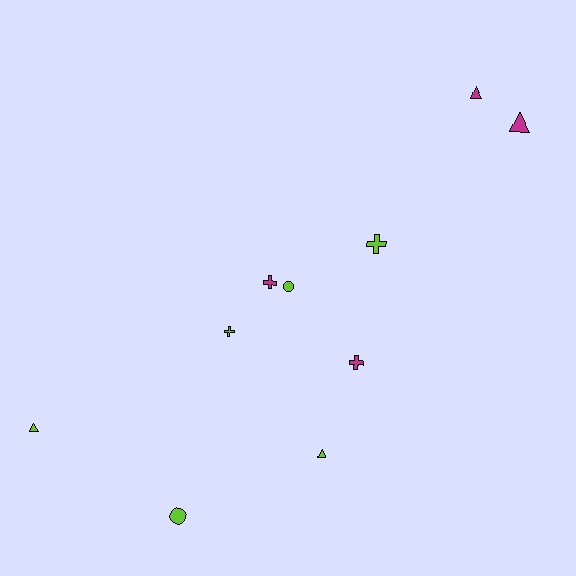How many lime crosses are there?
There are 2 lime crosses.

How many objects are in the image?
There are 10 objects.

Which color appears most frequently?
Lime, with 6 objects.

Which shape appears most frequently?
Cross, with 4 objects.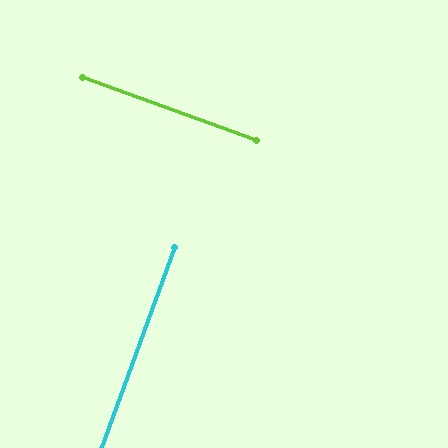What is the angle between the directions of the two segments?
Approximately 90 degrees.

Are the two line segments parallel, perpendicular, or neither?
Perpendicular — they meet at approximately 90°.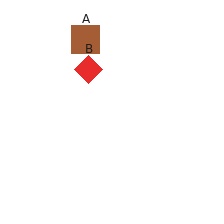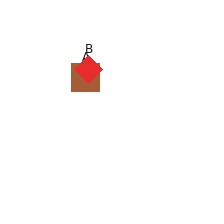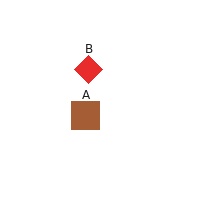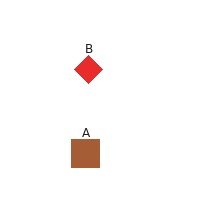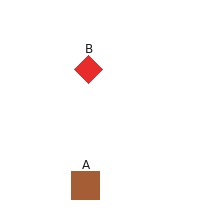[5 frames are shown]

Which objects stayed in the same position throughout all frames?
Red diamond (object B) remained stationary.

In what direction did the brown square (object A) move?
The brown square (object A) moved down.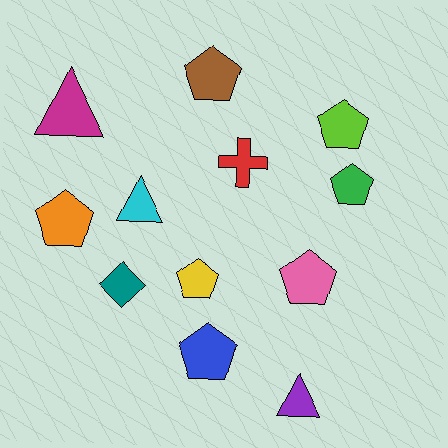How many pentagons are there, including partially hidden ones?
There are 7 pentagons.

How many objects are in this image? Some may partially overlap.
There are 12 objects.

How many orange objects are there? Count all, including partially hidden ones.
There is 1 orange object.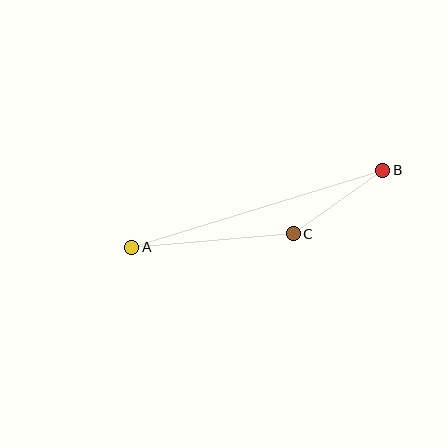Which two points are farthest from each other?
Points A and B are farthest from each other.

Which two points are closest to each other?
Points B and C are closest to each other.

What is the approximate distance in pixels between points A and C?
The distance between A and C is approximately 162 pixels.